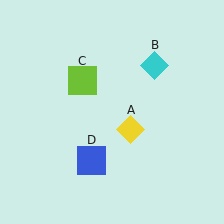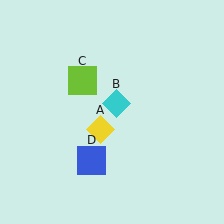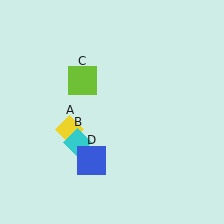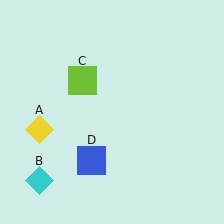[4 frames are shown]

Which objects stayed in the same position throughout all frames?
Lime square (object C) and blue square (object D) remained stationary.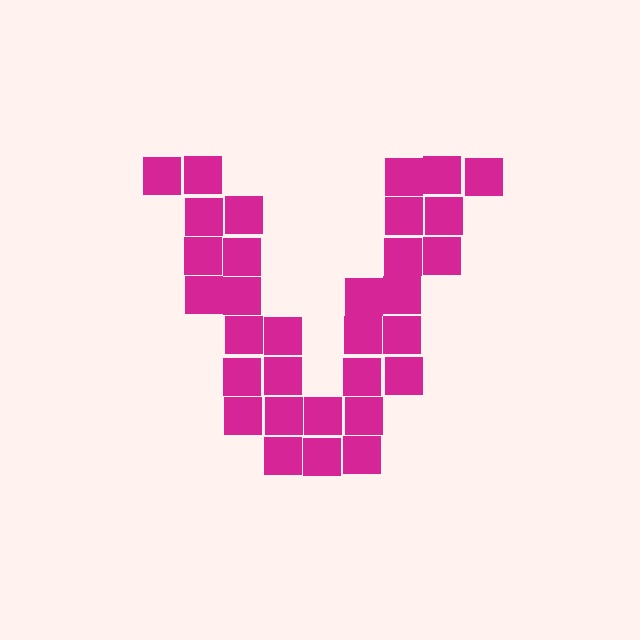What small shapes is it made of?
It is made of small squares.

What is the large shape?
The large shape is the letter V.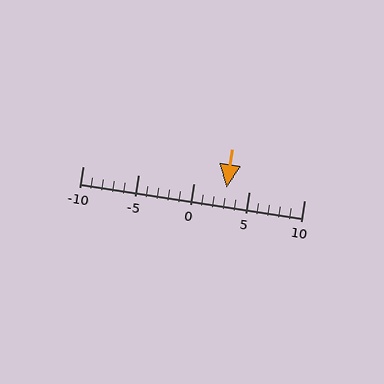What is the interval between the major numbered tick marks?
The major tick marks are spaced 5 units apart.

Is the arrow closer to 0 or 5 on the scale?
The arrow is closer to 5.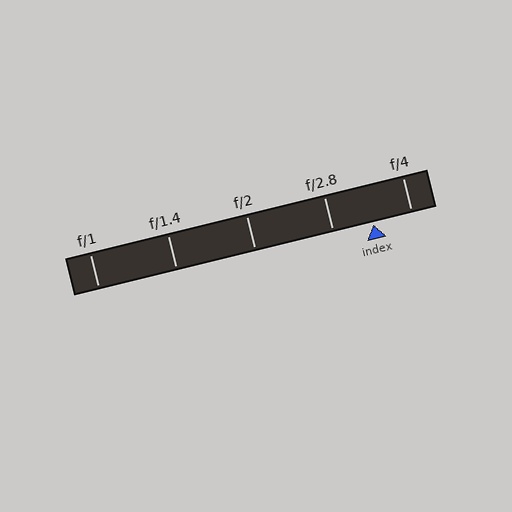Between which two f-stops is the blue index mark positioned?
The index mark is between f/2.8 and f/4.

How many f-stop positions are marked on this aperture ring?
There are 5 f-stop positions marked.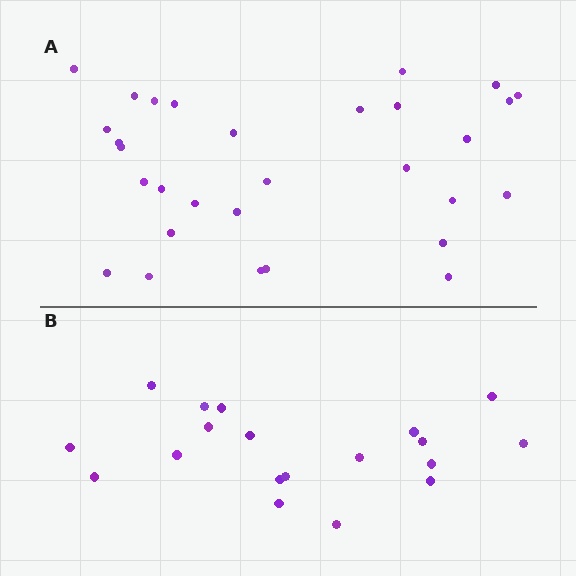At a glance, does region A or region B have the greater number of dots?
Region A (the top region) has more dots.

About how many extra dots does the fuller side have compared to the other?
Region A has roughly 12 or so more dots than region B.